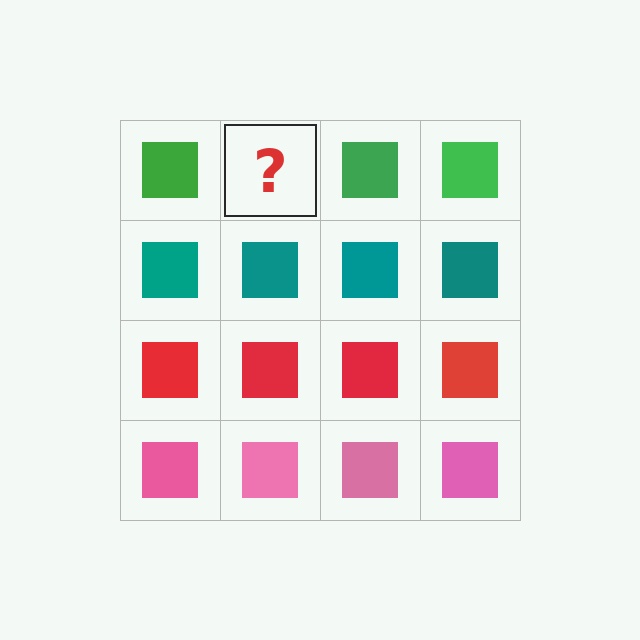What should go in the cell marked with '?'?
The missing cell should contain a green square.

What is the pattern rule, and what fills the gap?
The rule is that each row has a consistent color. The gap should be filled with a green square.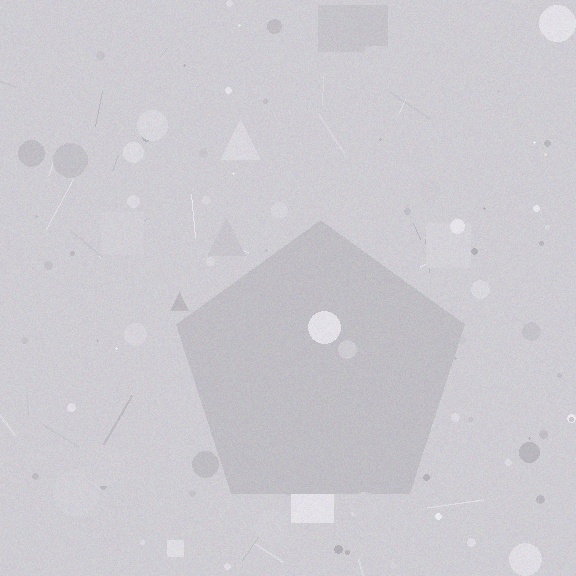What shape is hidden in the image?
A pentagon is hidden in the image.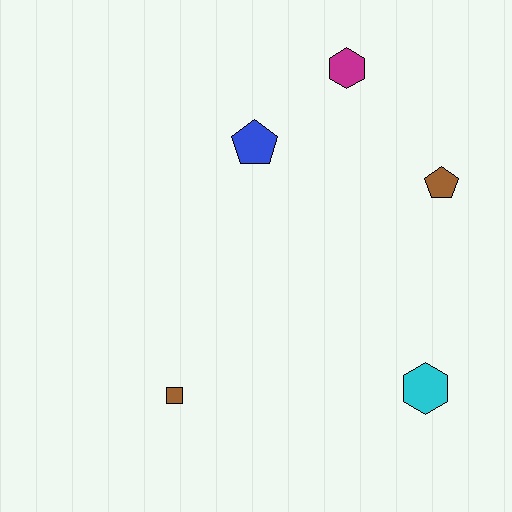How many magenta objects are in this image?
There is 1 magenta object.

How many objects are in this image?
There are 5 objects.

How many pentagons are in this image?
There are 2 pentagons.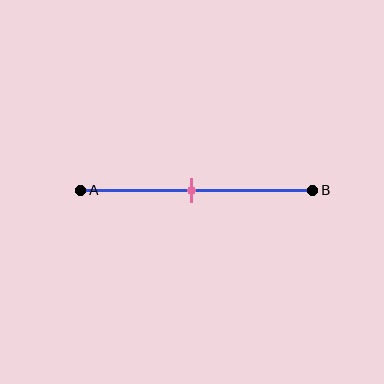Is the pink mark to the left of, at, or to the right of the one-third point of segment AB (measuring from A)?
The pink mark is to the right of the one-third point of segment AB.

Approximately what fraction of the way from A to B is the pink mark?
The pink mark is approximately 50% of the way from A to B.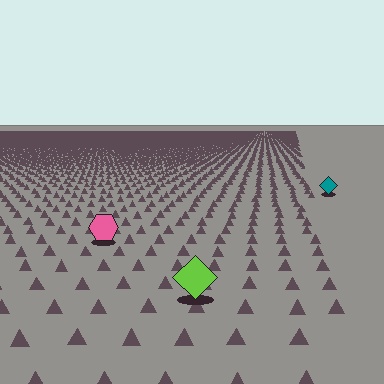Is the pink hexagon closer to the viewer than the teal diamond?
Yes. The pink hexagon is closer — you can tell from the texture gradient: the ground texture is coarser near it.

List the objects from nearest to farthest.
From nearest to farthest: the lime diamond, the pink hexagon, the teal diamond.